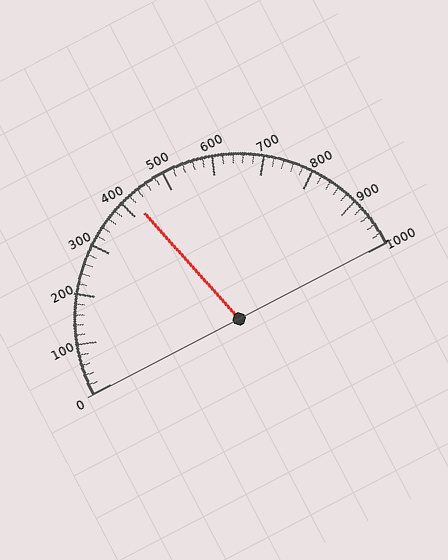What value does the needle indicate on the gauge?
The needle indicates approximately 420.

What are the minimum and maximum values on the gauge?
The gauge ranges from 0 to 1000.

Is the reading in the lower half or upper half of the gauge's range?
The reading is in the lower half of the range (0 to 1000).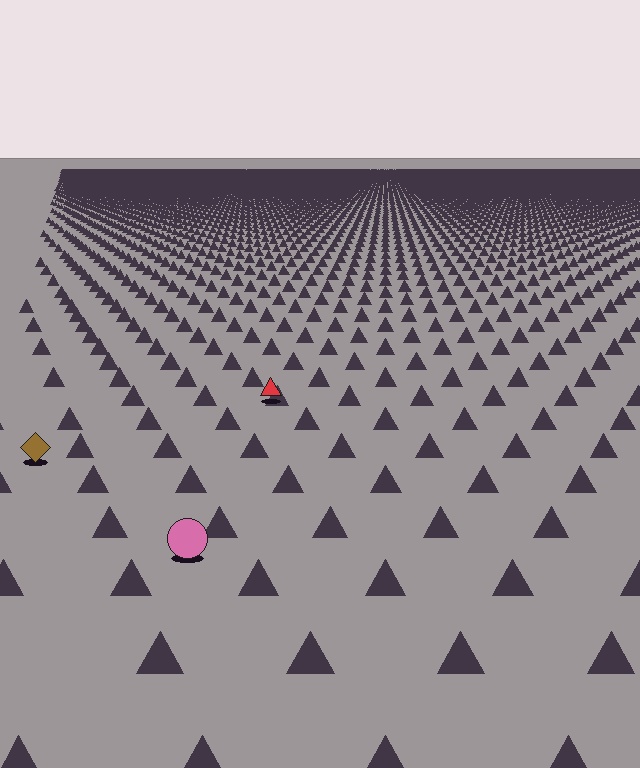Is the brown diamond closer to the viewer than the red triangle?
Yes. The brown diamond is closer — you can tell from the texture gradient: the ground texture is coarser near it.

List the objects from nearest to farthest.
From nearest to farthest: the pink circle, the brown diamond, the red triangle.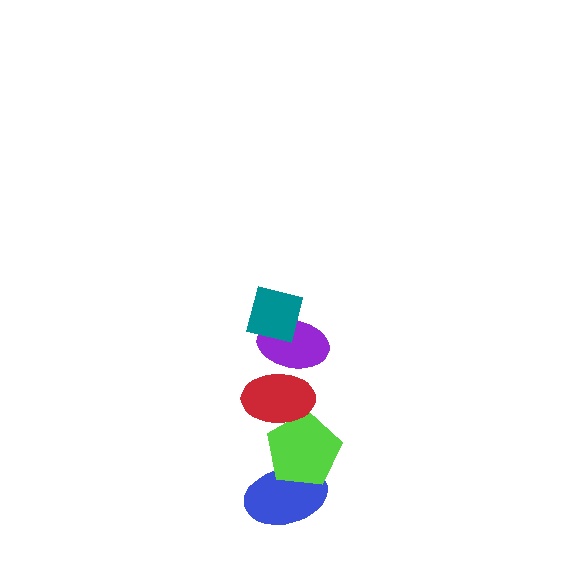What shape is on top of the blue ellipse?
The lime pentagon is on top of the blue ellipse.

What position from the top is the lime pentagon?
The lime pentagon is 4th from the top.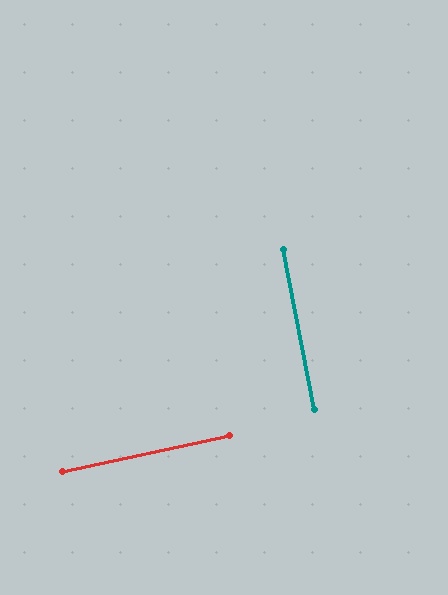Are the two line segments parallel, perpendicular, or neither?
Perpendicular — they meet at approximately 89°.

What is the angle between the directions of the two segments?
Approximately 89 degrees.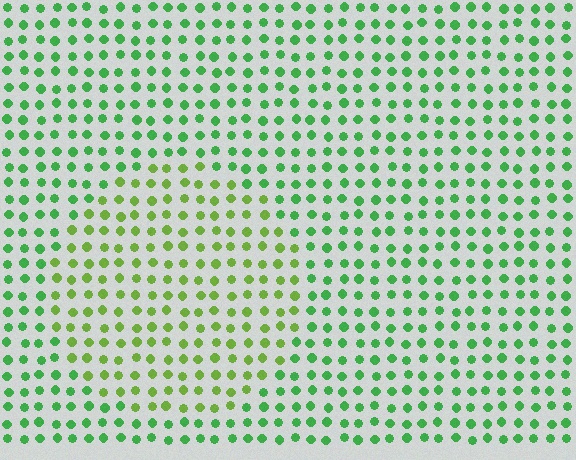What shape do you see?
I see a circle.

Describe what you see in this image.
The image is filled with small green elements in a uniform arrangement. A circle-shaped region is visible where the elements are tinted to a slightly different hue, forming a subtle color boundary.